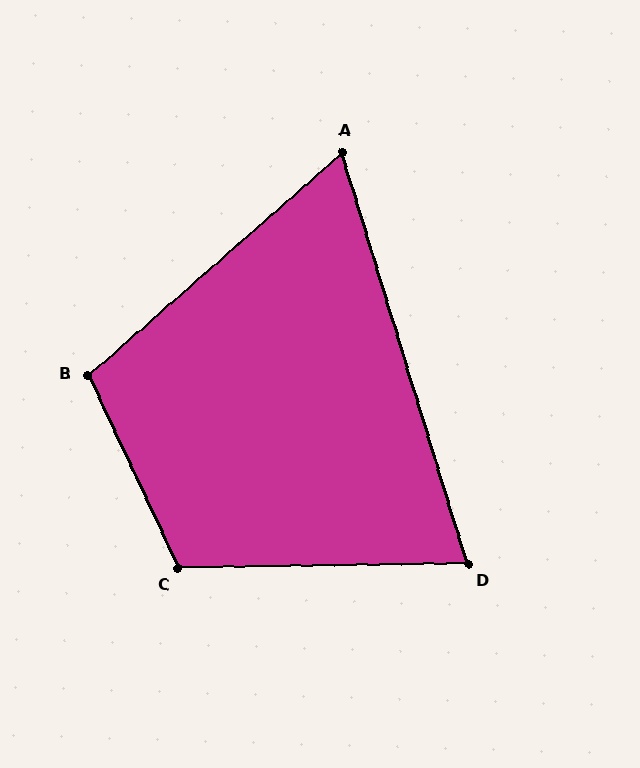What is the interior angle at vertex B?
Approximately 106 degrees (obtuse).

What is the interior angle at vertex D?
Approximately 74 degrees (acute).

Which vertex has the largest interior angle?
C, at approximately 114 degrees.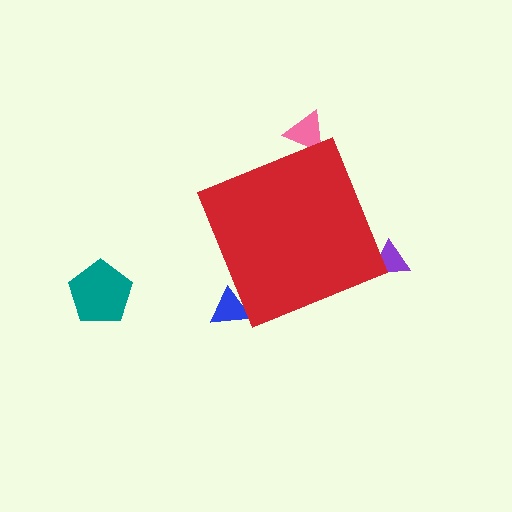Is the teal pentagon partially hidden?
No, the teal pentagon is fully visible.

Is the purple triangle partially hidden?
Yes, the purple triangle is partially hidden behind the red diamond.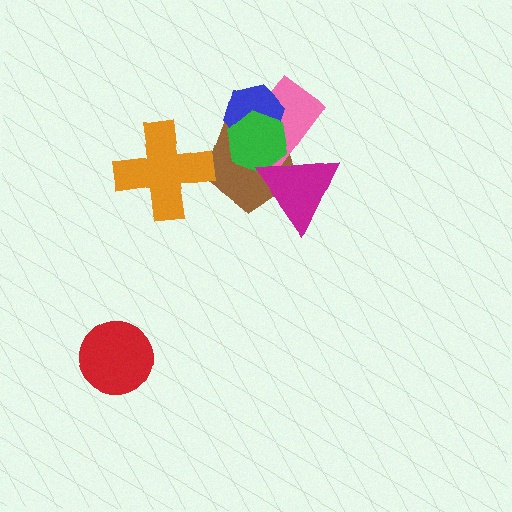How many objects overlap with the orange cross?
1 object overlaps with the orange cross.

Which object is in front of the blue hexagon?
The green hexagon is in front of the blue hexagon.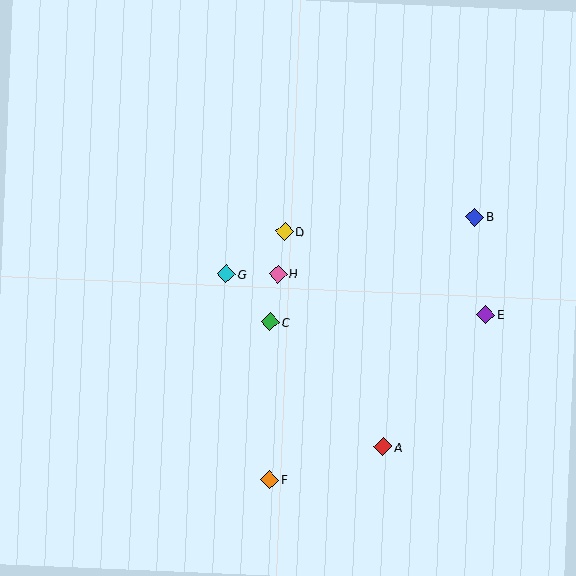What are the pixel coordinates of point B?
Point B is at (475, 217).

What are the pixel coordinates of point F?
Point F is at (270, 480).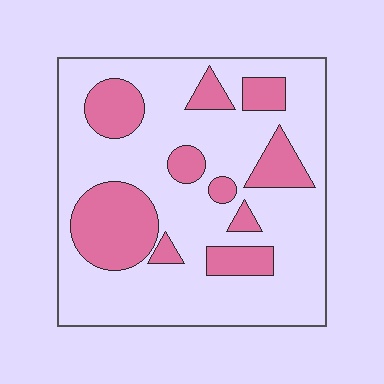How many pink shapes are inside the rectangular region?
10.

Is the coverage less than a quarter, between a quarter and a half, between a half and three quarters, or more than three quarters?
Between a quarter and a half.